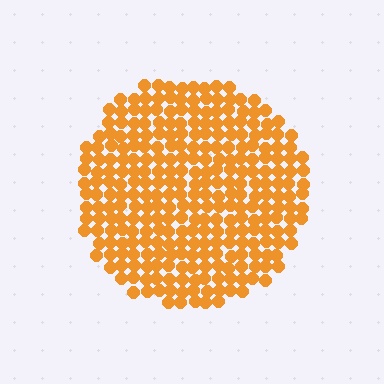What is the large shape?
The large shape is a circle.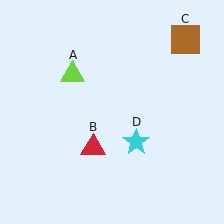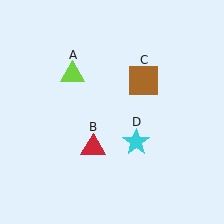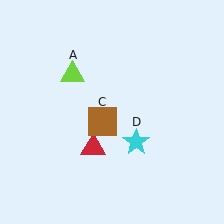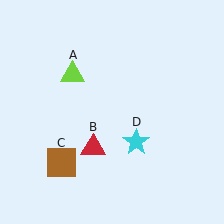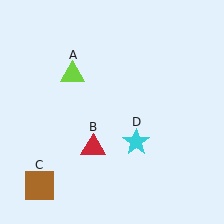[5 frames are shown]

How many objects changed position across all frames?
1 object changed position: brown square (object C).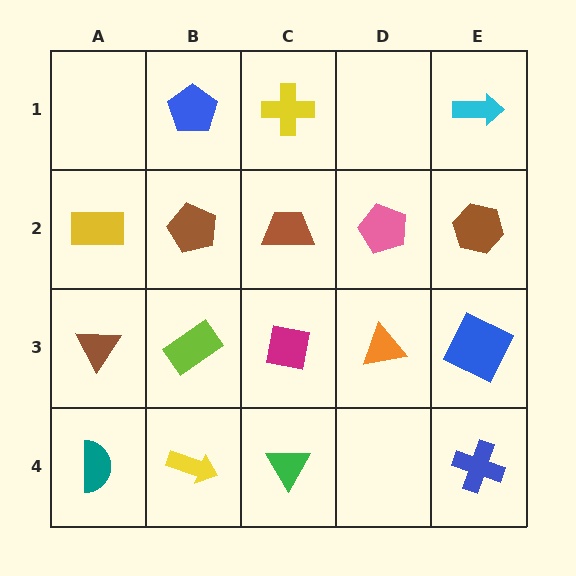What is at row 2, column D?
A pink pentagon.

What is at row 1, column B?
A blue pentagon.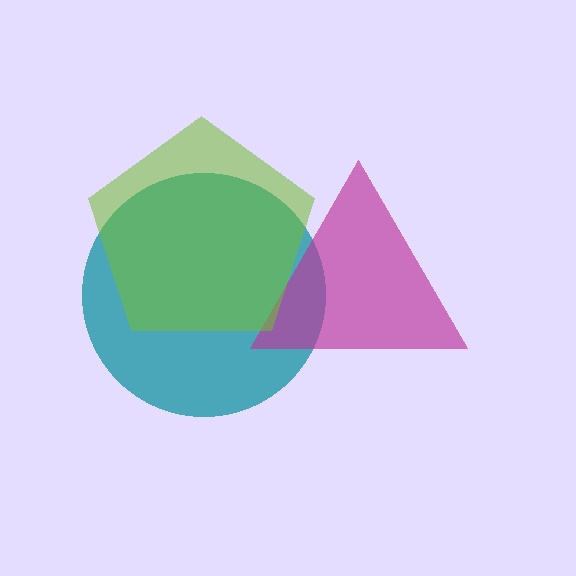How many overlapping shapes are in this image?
There are 3 overlapping shapes in the image.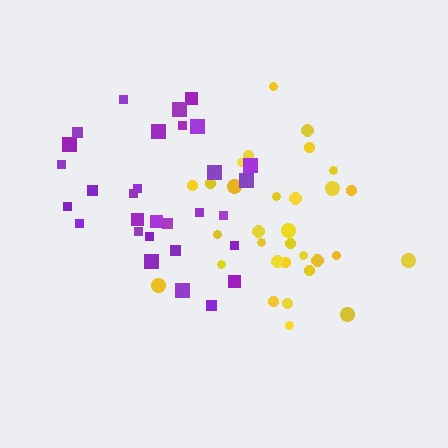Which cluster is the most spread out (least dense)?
Purple.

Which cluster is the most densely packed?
Yellow.